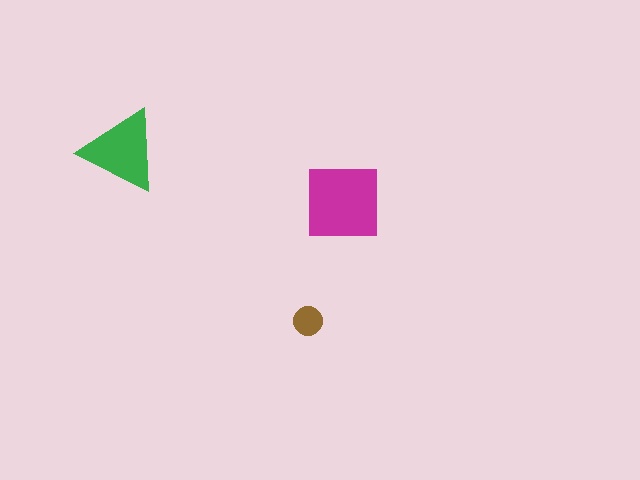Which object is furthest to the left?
The green triangle is leftmost.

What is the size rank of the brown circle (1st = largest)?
3rd.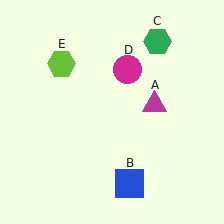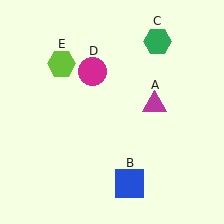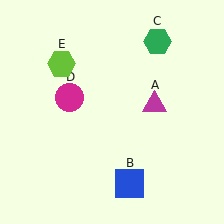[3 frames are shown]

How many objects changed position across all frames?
1 object changed position: magenta circle (object D).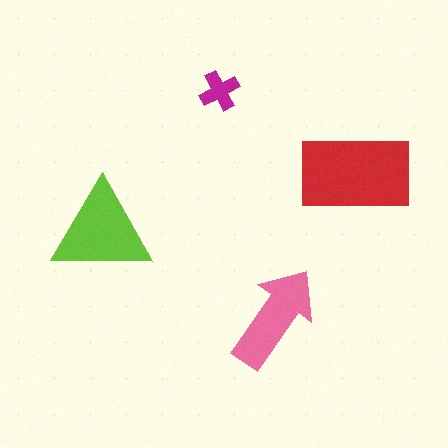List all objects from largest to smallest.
The red rectangle, the lime triangle, the pink arrow, the magenta cross.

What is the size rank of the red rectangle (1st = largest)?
1st.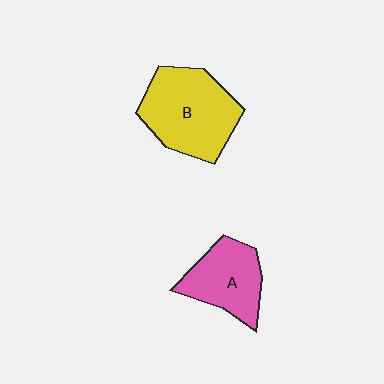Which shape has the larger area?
Shape B (yellow).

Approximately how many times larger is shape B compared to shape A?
Approximately 1.4 times.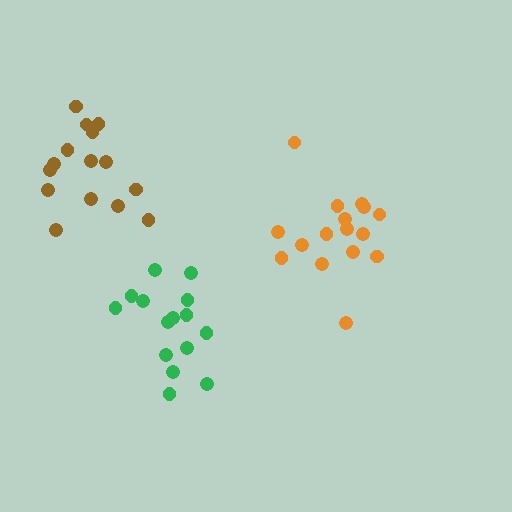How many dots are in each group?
Group 1: 16 dots, Group 2: 15 dots, Group 3: 15 dots (46 total).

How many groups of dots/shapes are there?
There are 3 groups.